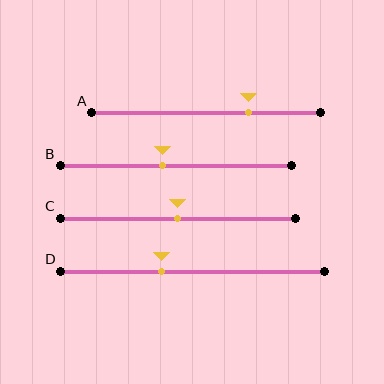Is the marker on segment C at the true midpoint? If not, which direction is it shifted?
Yes, the marker on segment C is at the true midpoint.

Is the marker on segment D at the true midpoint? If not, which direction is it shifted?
No, the marker on segment D is shifted to the left by about 11% of the segment length.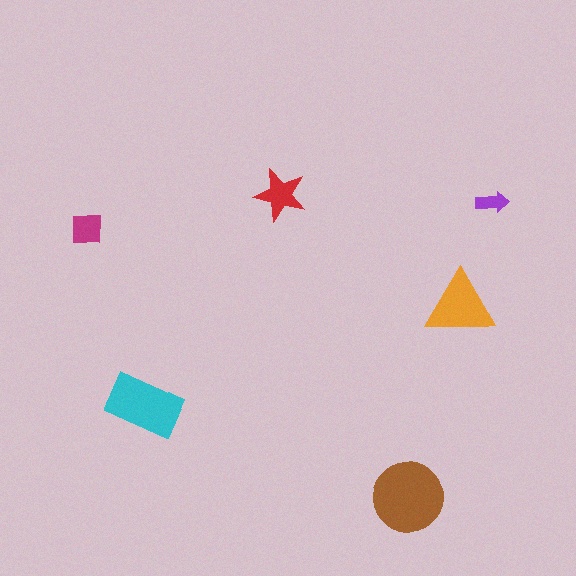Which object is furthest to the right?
The purple arrow is rightmost.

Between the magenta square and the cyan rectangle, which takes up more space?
The cyan rectangle.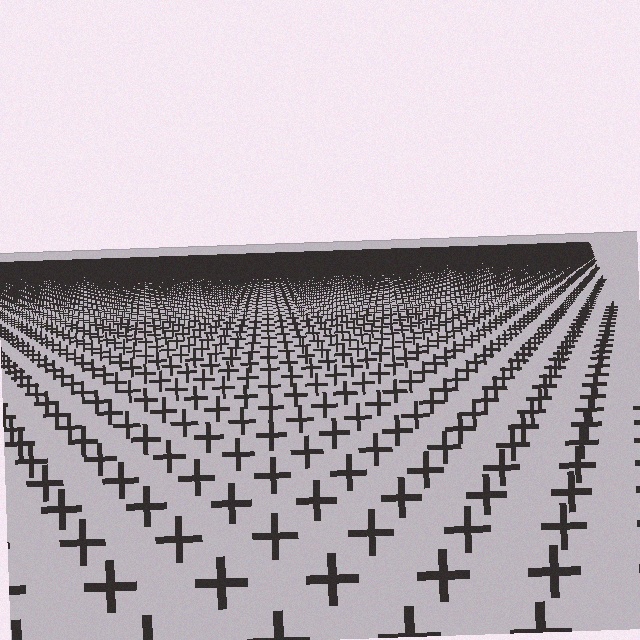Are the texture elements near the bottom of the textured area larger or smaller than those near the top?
Larger. Near the bottom, elements are closer to the viewer and appear at a bigger on-screen size.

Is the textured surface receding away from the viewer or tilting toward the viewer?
The surface is receding away from the viewer. Texture elements get smaller and denser toward the top.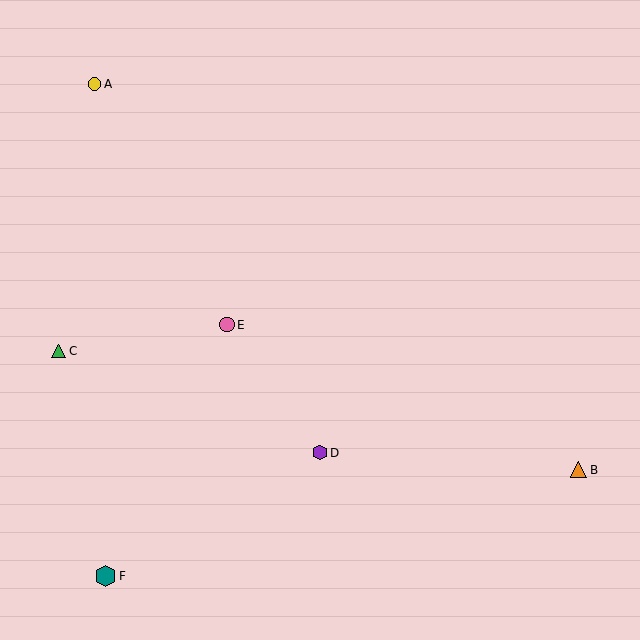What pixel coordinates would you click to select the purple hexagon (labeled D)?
Click at (320, 453) to select the purple hexagon D.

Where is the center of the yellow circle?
The center of the yellow circle is at (95, 84).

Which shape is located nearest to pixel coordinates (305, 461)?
The purple hexagon (labeled D) at (320, 453) is nearest to that location.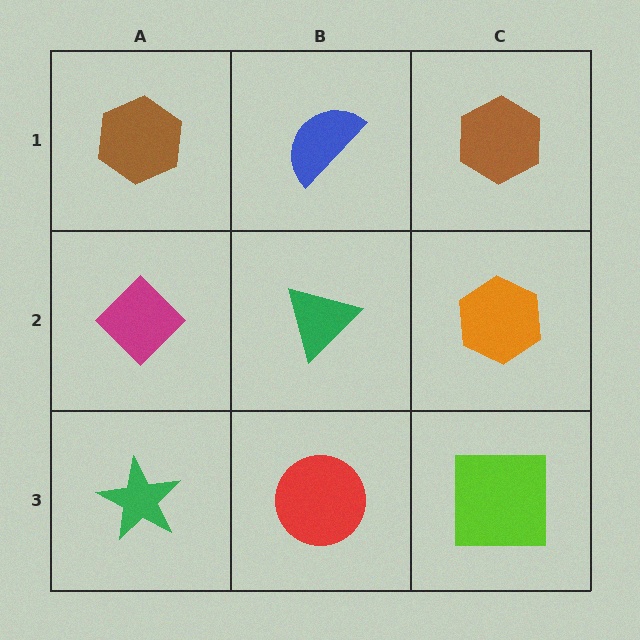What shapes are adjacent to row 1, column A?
A magenta diamond (row 2, column A), a blue semicircle (row 1, column B).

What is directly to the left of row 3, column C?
A red circle.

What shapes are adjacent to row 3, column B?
A green triangle (row 2, column B), a green star (row 3, column A), a lime square (row 3, column C).